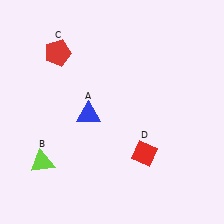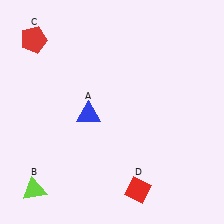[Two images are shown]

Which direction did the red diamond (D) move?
The red diamond (D) moved down.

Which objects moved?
The objects that moved are: the lime triangle (B), the red pentagon (C), the red diamond (D).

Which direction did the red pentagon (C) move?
The red pentagon (C) moved left.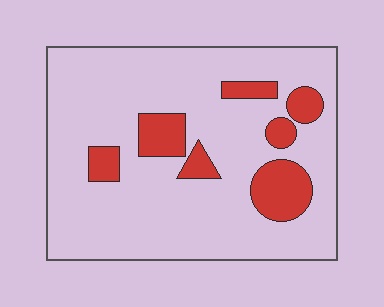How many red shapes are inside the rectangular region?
7.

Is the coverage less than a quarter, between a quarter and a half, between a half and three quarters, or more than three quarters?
Less than a quarter.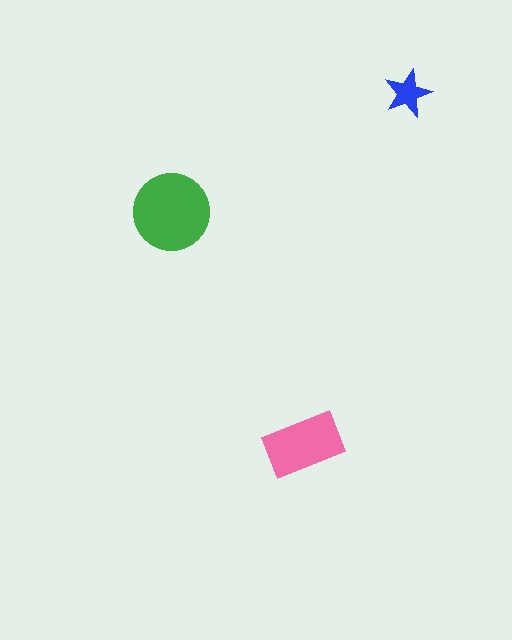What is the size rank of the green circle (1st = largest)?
1st.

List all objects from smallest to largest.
The blue star, the pink rectangle, the green circle.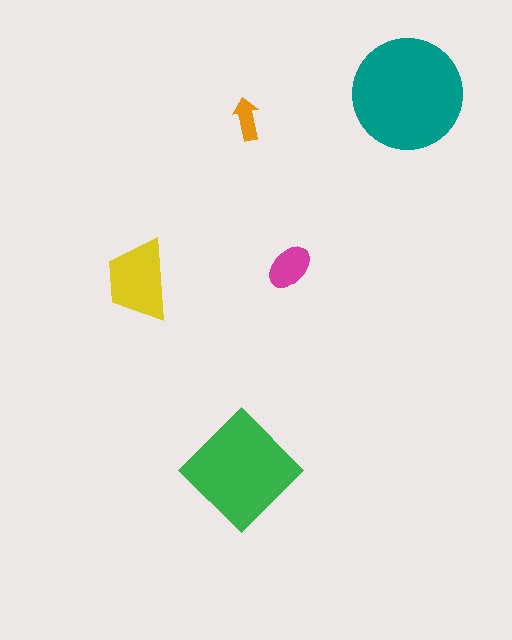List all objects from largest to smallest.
The teal circle, the green diamond, the yellow trapezoid, the magenta ellipse, the orange arrow.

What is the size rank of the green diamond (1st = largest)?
2nd.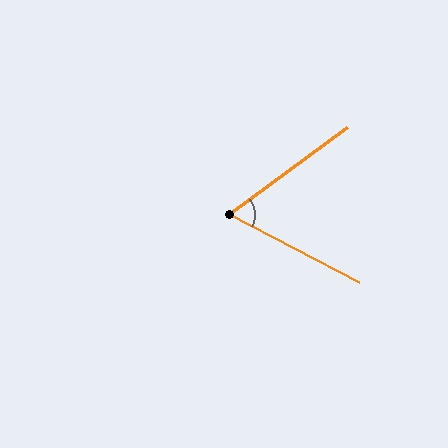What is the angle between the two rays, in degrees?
Approximately 64 degrees.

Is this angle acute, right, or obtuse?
It is acute.